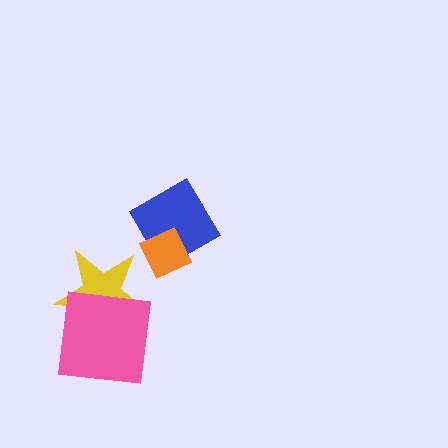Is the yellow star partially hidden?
Yes, it is partially covered by another shape.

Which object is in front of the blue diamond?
The orange diamond is in front of the blue diamond.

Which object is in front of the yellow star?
The pink square is in front of the yellow star.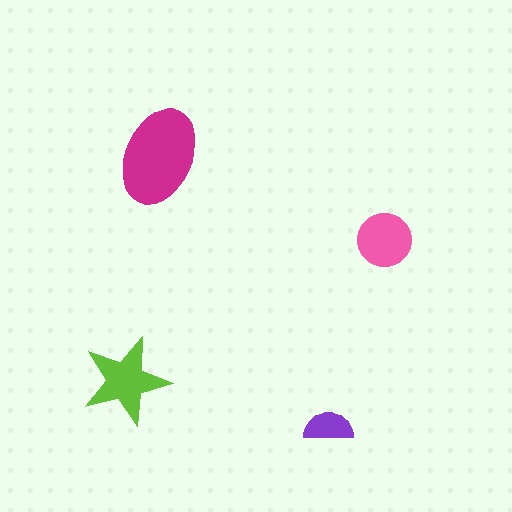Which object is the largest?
The magenta ellipse.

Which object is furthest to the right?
The pink circle is rightmost.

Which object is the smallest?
The purple semicircle.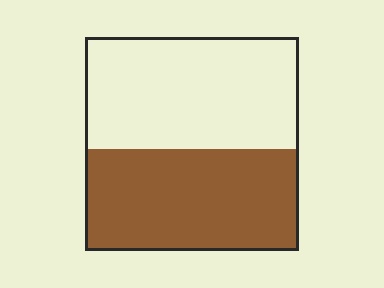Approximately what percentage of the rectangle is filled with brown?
Approximately 50%.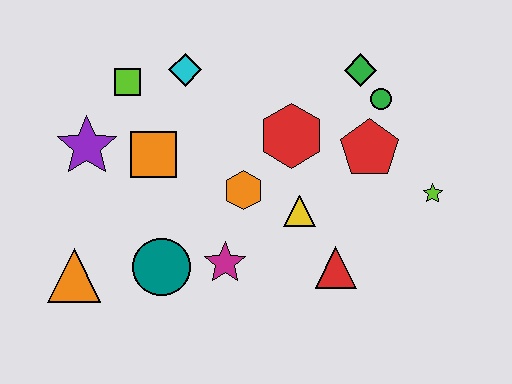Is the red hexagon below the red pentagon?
No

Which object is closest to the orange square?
The purple star is closest to the orange square.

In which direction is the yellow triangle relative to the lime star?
The yellow triangle is to the left of the lime star.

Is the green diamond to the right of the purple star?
Yes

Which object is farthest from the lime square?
The lime star is farthest from the lime square.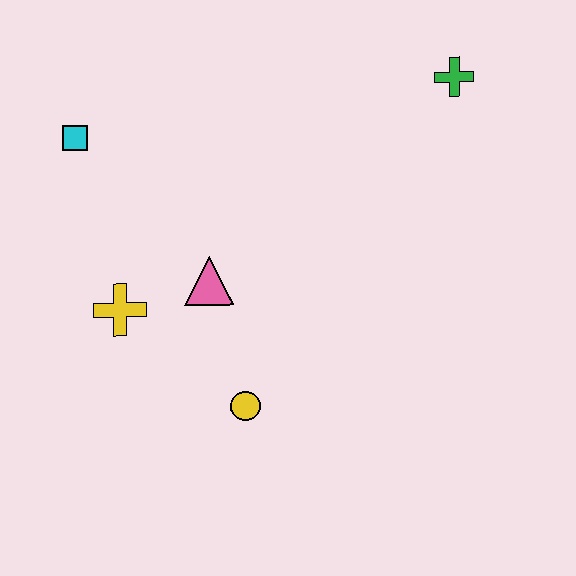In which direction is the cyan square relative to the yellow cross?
The cyan square is above the yellow cross.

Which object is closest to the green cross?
The pink triangle is closest to the green cross.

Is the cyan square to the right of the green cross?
No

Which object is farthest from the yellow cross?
The green cross is farthest from the yellow cross.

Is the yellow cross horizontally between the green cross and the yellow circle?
No